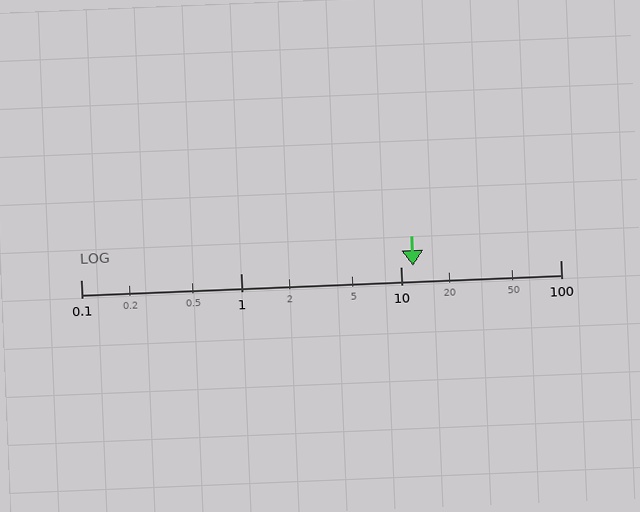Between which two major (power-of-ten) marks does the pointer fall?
The pointer is between 10 and 100.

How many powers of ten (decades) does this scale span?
The scale spans 3 decades, from 0.1 to 100.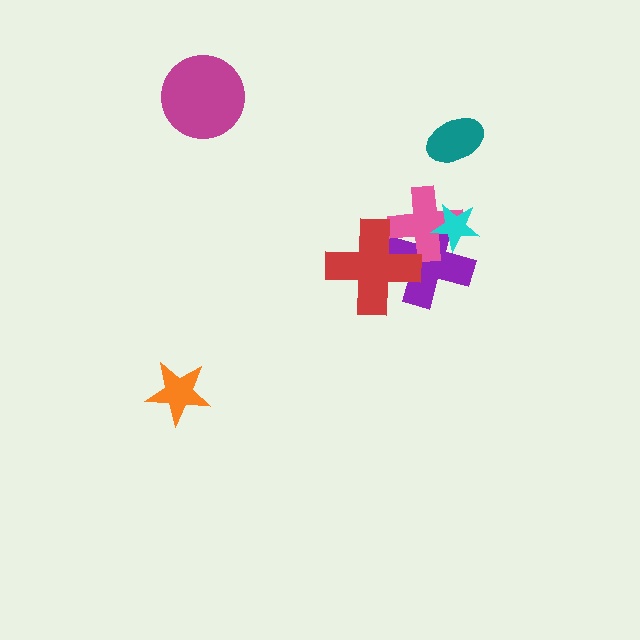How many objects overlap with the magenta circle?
0 objects overlap with the magenta circle.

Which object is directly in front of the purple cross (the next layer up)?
The pink cross is directly in front of the purple cross.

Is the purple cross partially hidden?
Yes, it is partially covered by another shape.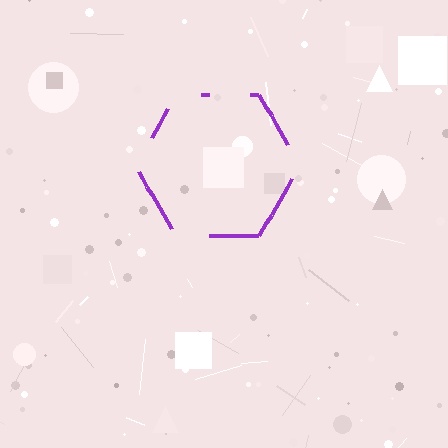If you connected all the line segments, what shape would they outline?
They would outline a hexagon.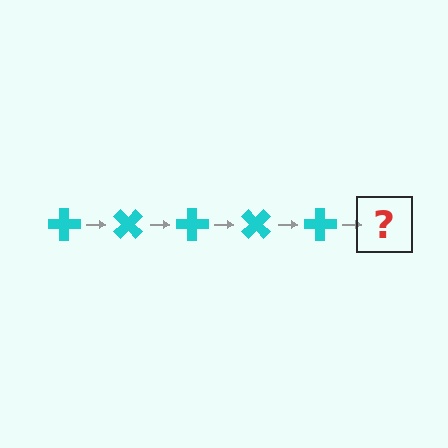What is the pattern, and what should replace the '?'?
The pattern is that the cross rotates 45 degrees each step. The '?' should be a cyan cross rotated 225 degrees.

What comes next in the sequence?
The next element should be a cyan cross rotated 225 degrees.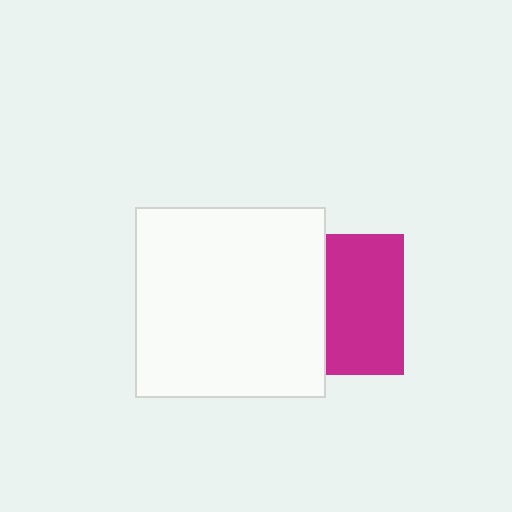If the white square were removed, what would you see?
You would see the complete magenta square.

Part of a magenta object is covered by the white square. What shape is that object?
It is a square.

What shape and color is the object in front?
The object in front is a white square.